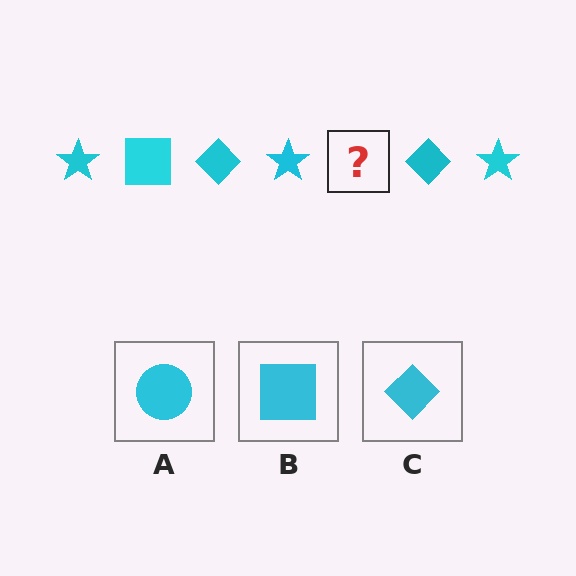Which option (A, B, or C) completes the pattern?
B.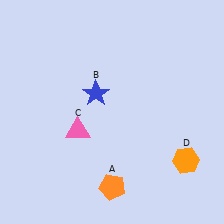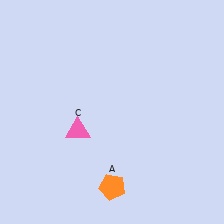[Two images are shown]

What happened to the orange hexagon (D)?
The orange hexagon (D) was removed in Image 2. It was in the bottom-right area of Image 1.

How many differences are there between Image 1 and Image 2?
There are 2 differences between the two images.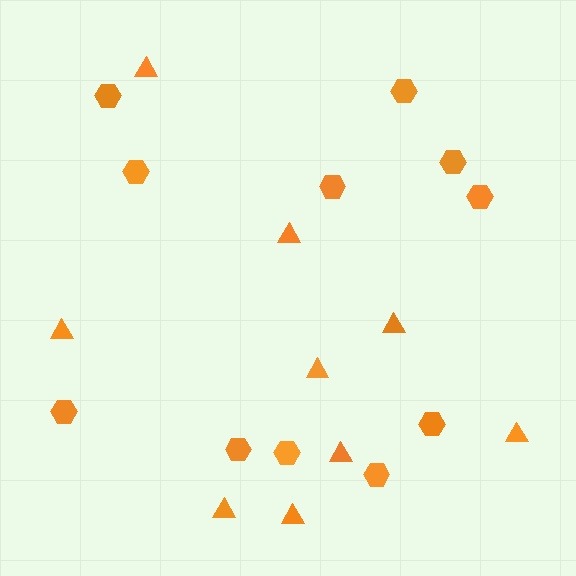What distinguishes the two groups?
There are 2 groups: one group of triangles (9) and one group of hexagons (11).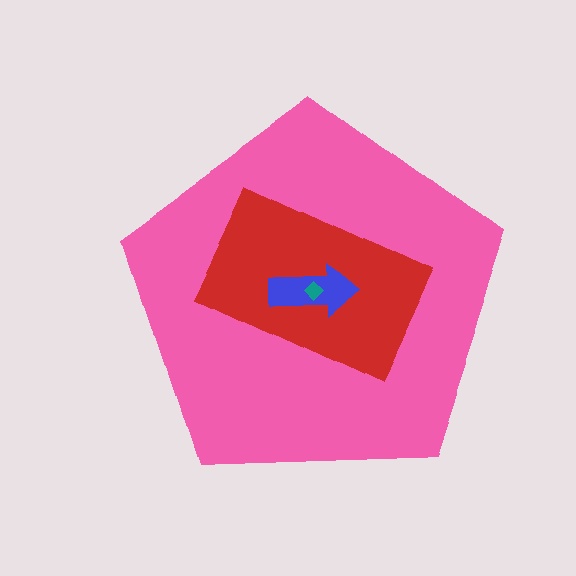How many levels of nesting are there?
4.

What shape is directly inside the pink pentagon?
The red rectangle.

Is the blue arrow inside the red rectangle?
Yes.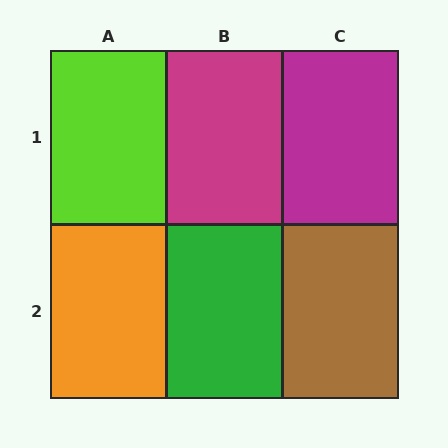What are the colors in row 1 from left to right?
Lime, magenta, magenta.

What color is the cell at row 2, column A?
Orange.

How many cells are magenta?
2 cells are magenta.